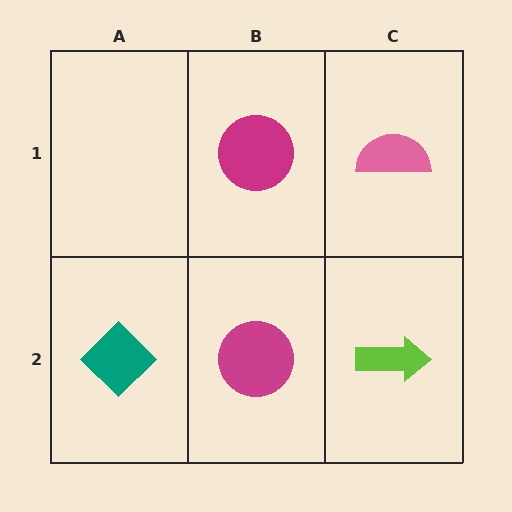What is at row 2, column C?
A lime arrow.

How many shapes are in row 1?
2 shapes.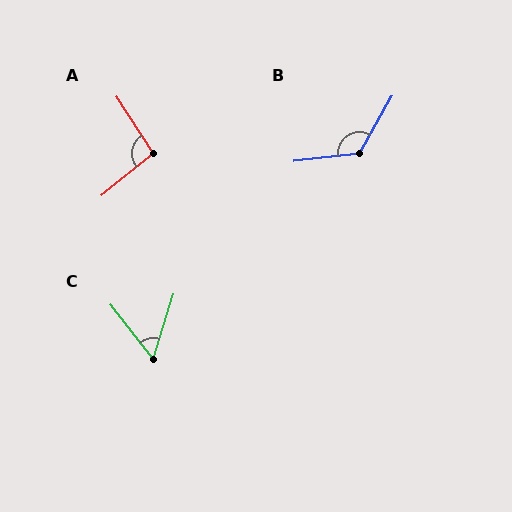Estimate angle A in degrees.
Approximately 96 degrees.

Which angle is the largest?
B, at approximately 126 degrees.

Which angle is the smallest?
C, at approximately 56 degrees.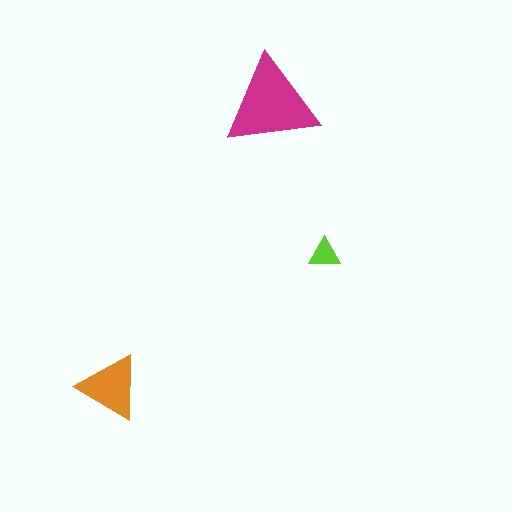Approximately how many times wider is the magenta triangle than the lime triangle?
About 3 times wider.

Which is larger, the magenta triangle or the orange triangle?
The magenta one.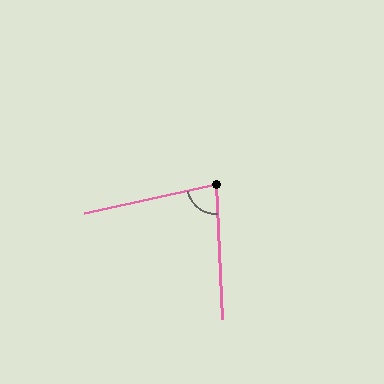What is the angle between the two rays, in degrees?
Approximately 80 degrees.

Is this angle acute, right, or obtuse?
It is acute.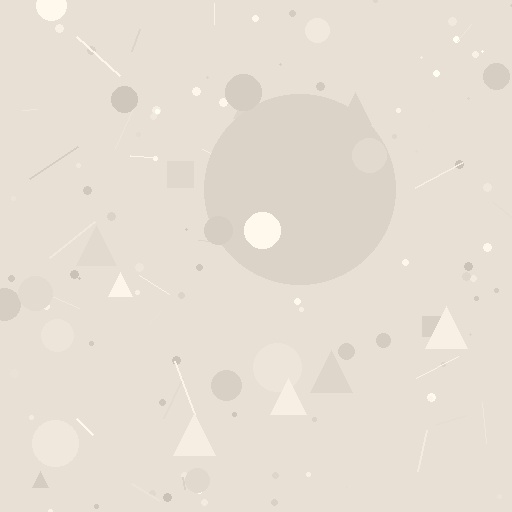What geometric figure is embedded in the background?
A circle is embedded in the background.